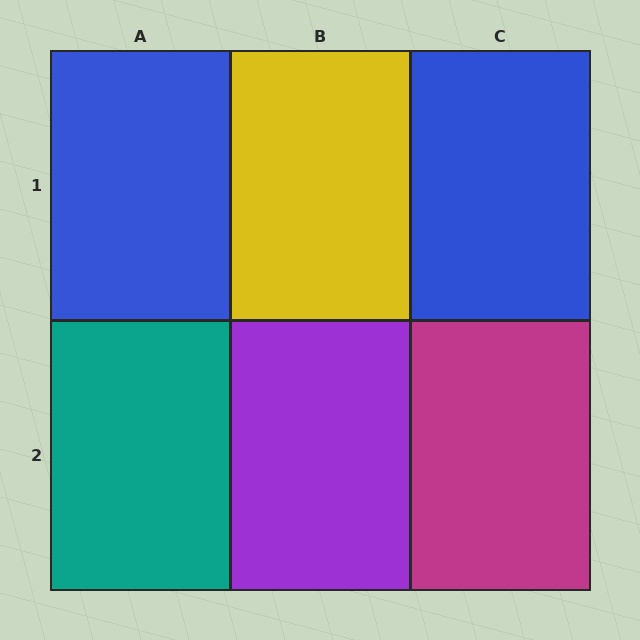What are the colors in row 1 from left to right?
Blue, yellow, blue.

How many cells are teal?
1 cell is teal.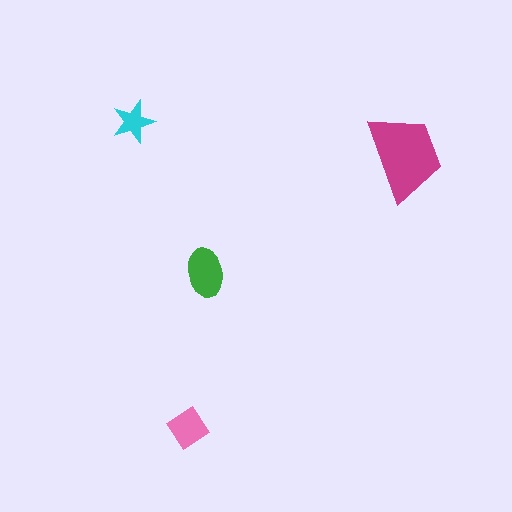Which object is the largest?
The magenta trapezoid.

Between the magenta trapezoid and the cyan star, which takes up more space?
The magenta trapezoid.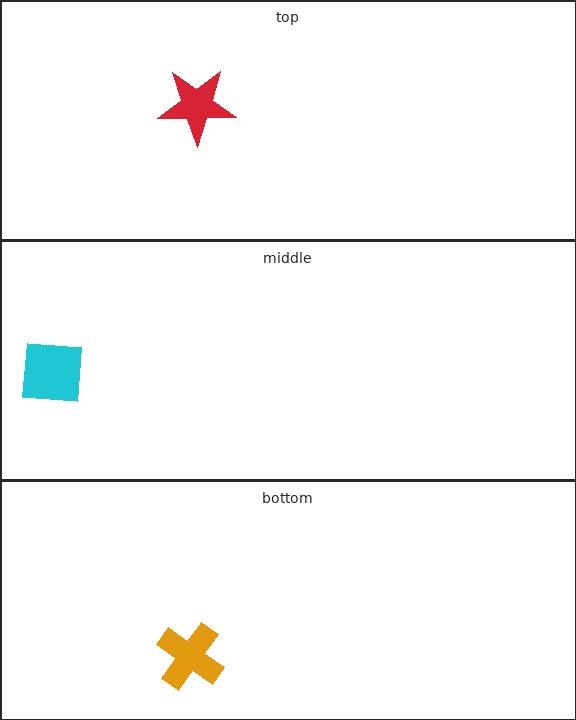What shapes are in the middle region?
The cyan square.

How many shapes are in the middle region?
1.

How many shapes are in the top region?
1.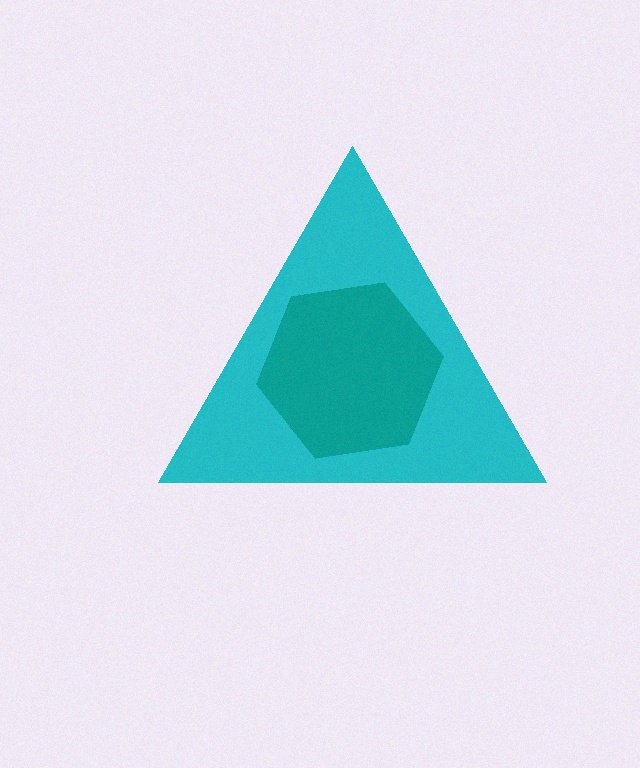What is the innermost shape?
The teal hexagon.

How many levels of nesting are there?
2.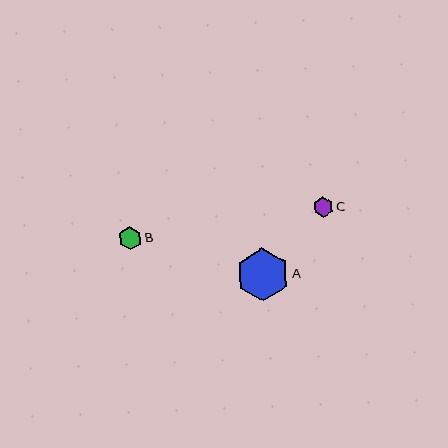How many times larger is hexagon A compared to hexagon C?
Hexagon A is approximately 2.6 times the size of hexagon C.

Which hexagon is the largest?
Hexagon A is the largest with a size of approximately 53 pixels.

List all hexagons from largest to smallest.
From largest to smallest: A, B, C.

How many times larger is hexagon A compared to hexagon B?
Hexagon A is approximately 2.3 times the size of hexagon B.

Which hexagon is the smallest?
Hexagon C is the smallest with a size of approximately 21 pixels.